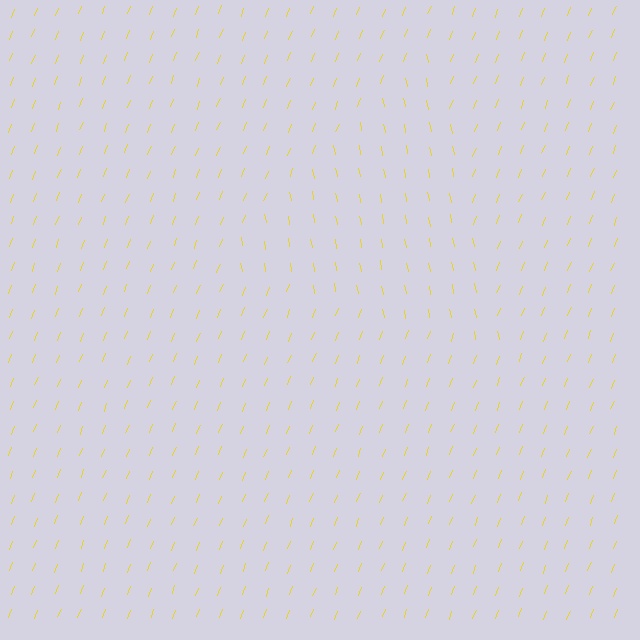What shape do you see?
I see a triangle.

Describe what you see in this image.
The image is filled with small yellow line segments. A triangle region in the image has lines oriented differently from the surrounding lines, creating a visible texture boundary.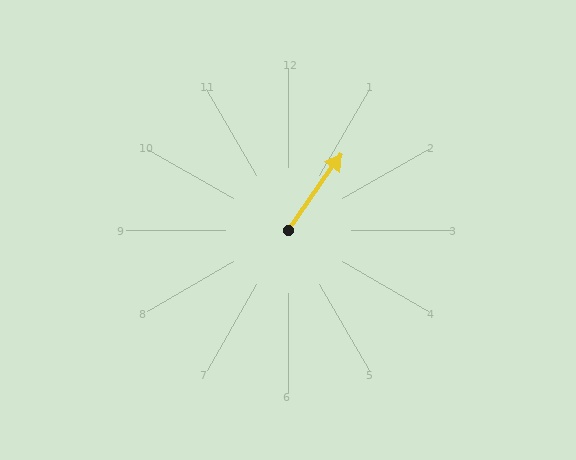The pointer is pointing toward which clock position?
Roughly 1 o'clock.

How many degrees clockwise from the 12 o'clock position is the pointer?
Approximately 35 degrees.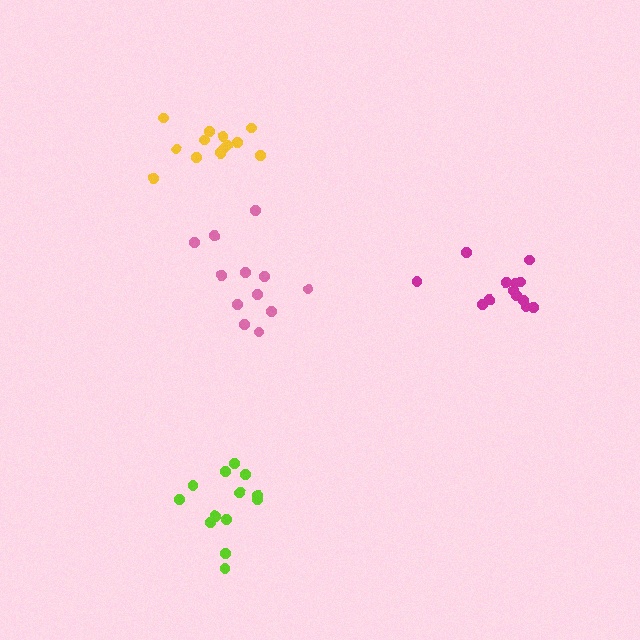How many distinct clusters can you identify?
There are 4 distinct clusters.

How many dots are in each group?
Group 1: 13 dots, Group 2: 12 dots, Group 3: 13 dots, Group 4: 13 dots (51 total).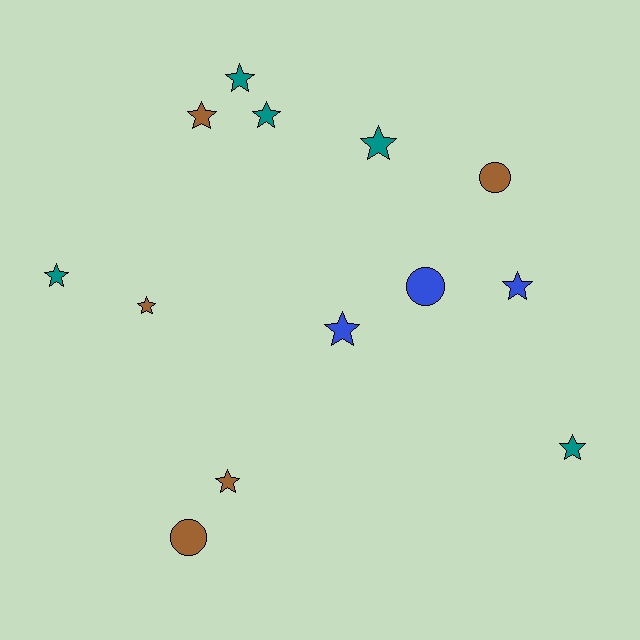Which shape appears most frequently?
Star, with 10 objects.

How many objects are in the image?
There are 13 objects.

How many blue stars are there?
There are 2 blue stars.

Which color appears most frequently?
Brown, with 5 objects.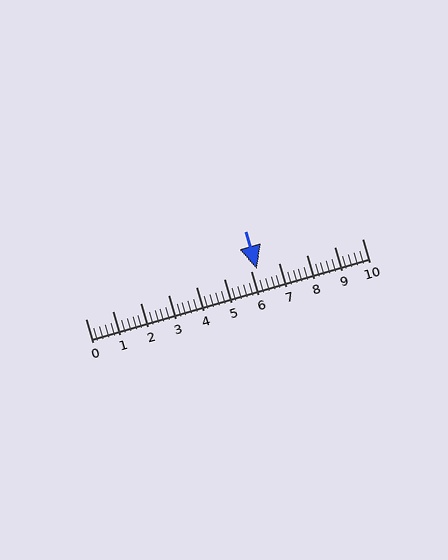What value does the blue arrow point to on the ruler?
The blue arrow points to approximately 6.2.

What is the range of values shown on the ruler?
The ruler shows values from 0 to 10.